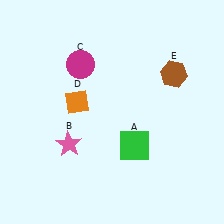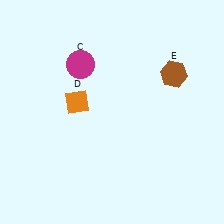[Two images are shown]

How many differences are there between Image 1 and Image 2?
There are 2 differences between the two images.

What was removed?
The green square (A), the pink star (B) were removed in Image 2.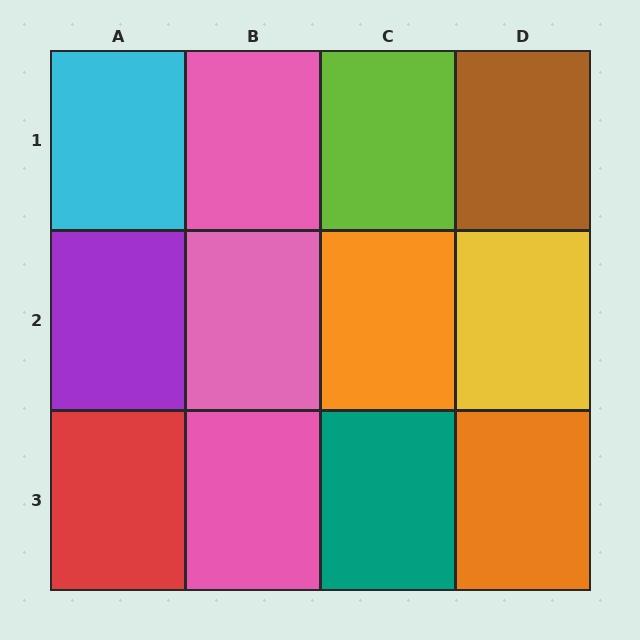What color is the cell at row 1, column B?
Pink.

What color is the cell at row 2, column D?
Yellow.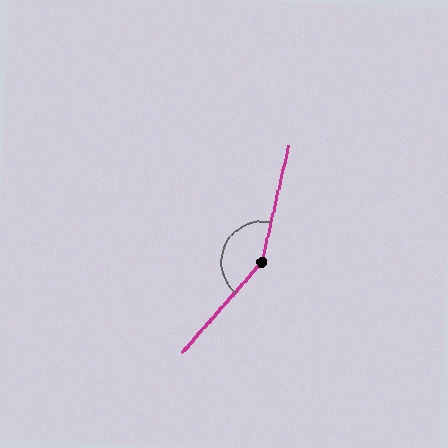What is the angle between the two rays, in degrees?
Approximately 151 degrees.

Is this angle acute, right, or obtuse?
It is obtuse.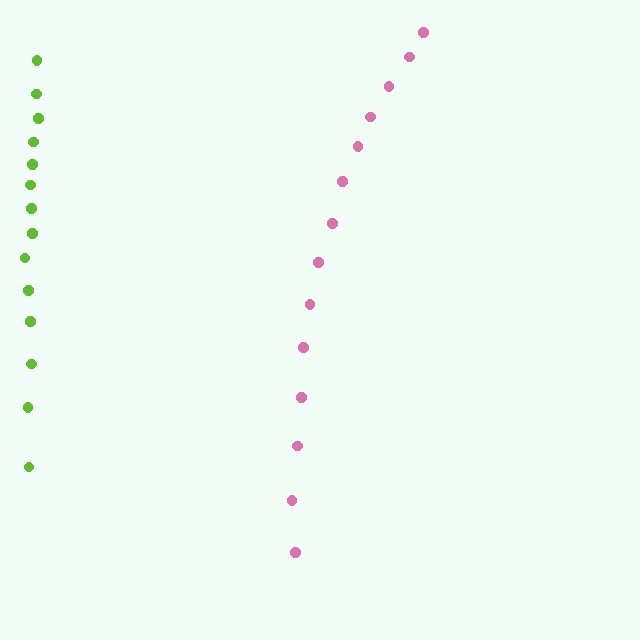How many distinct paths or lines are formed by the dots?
There are 2 distinct paths.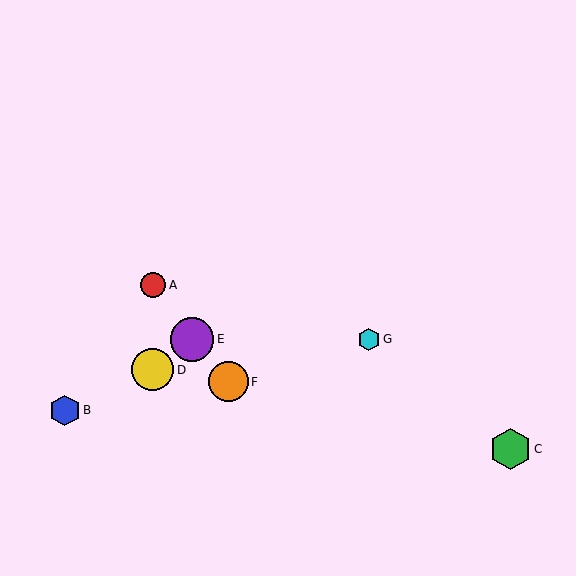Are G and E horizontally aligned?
Yes, both are at y≈339.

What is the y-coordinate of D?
Object D is at y≈370.